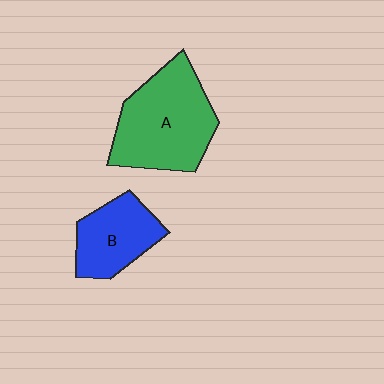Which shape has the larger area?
Shape A (green).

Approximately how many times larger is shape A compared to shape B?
Approximately 1.6 times.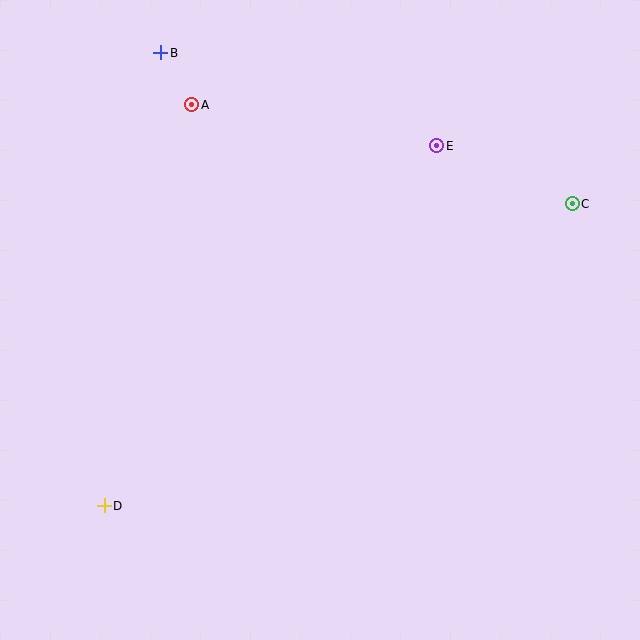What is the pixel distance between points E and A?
The distance between E and A is 248 pixels.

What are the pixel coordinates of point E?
Point E is at (437, 146).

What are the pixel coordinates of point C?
Point C is at (572, 204).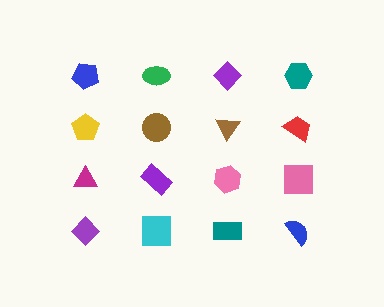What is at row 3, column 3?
A pink hexagon.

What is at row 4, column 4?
A blue semicircle.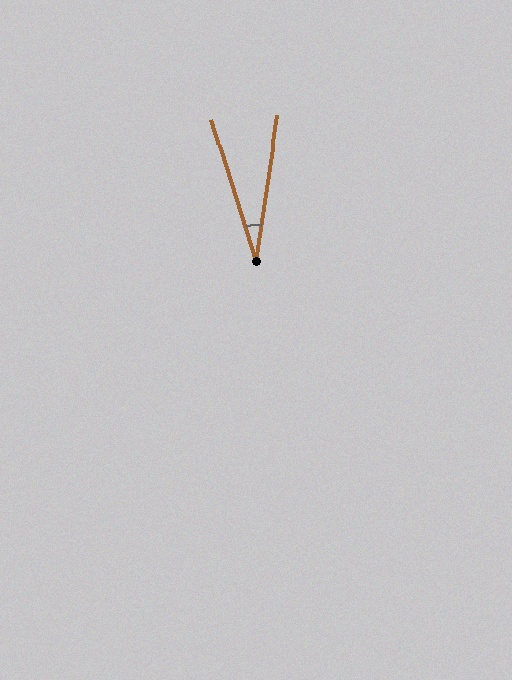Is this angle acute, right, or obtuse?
It is acute.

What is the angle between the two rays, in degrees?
Approximately 26 degrees.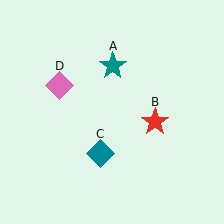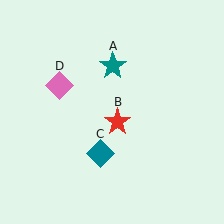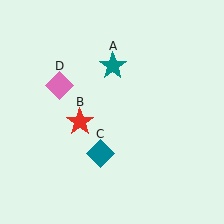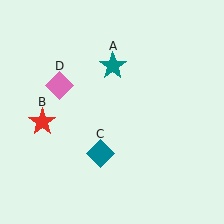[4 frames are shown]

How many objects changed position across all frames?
1 object changed position: red star (object B).